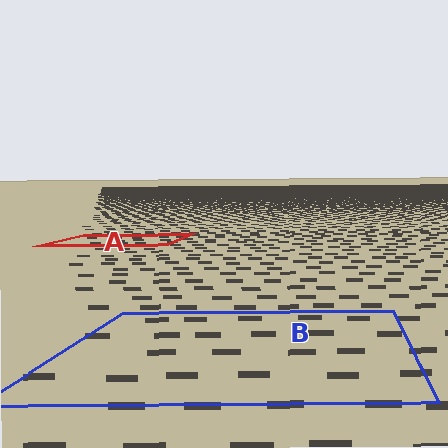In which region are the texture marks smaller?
The texture marks are smaller in region A, because it is farther away.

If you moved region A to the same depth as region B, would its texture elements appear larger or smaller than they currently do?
They would appear larger. At a closer depth, the same texture elements are projected at a bigger on-screen size.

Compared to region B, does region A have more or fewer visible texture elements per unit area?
Region A has more texture elements per unit area — they are packed more densely because it is farther away.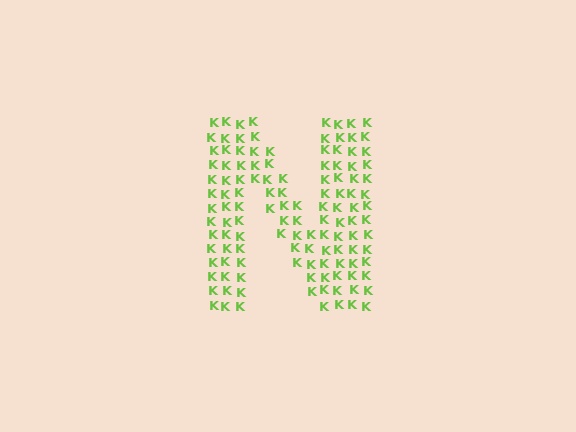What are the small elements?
The small elements are letter K's.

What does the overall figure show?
The overall figure shows the letter N.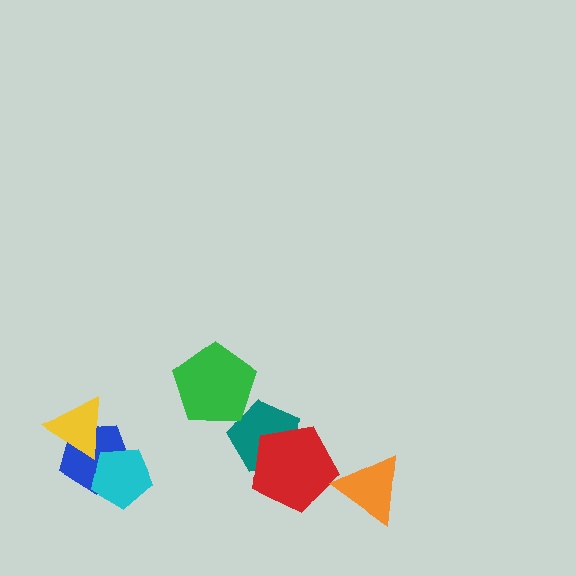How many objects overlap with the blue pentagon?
2 objects overlap with the blue pentagon.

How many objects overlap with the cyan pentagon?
1 object overlaps with the cyan pentagon.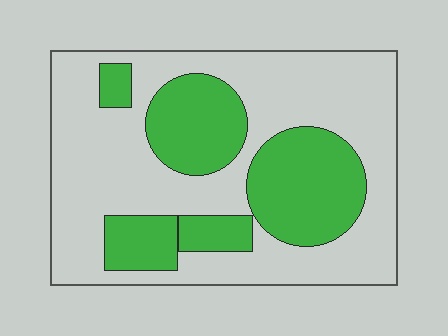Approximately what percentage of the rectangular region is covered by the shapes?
Approximately 35%.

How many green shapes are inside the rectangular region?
5.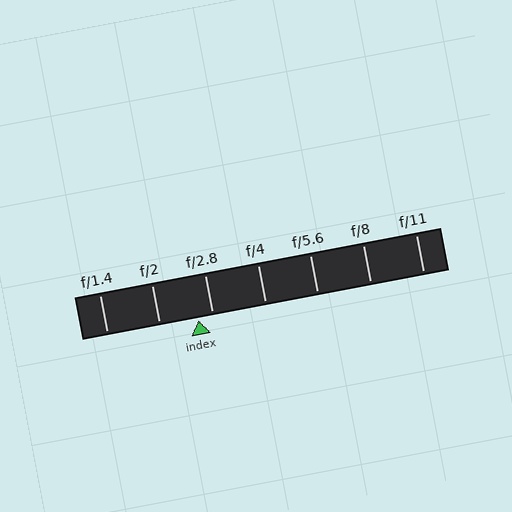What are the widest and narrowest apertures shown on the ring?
The widest aperture shown is f/1.4 and the narrowest is f/11.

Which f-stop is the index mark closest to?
The index mark is closest to f/2.8.